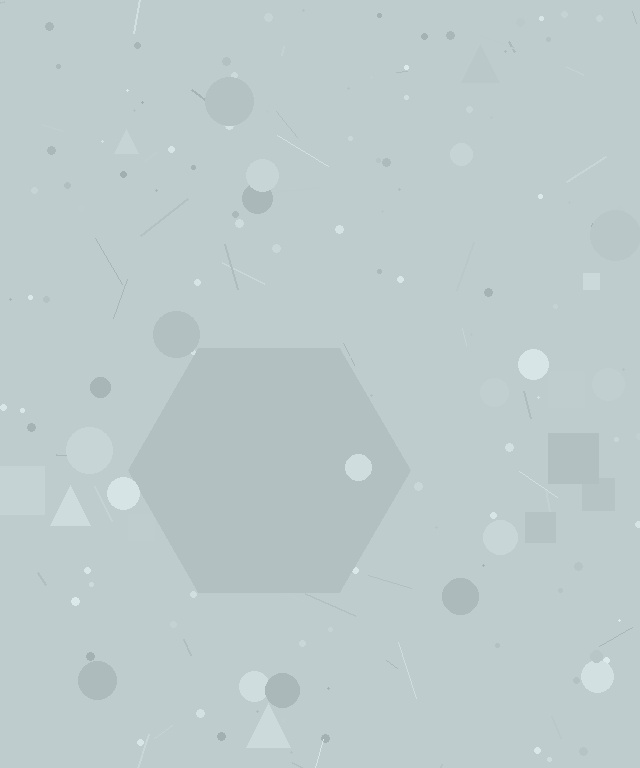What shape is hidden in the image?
A hexagon is hidden in the image.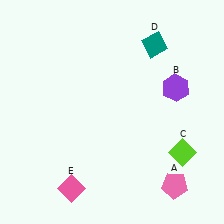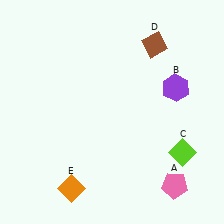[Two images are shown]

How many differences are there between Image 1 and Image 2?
There are 2 differences between the two images.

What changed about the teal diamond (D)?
In Image 1, D is teal. In Image 2, it changed to brown.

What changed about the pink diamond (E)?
In Image 1, E is pink. In Image 2, it changed to orange.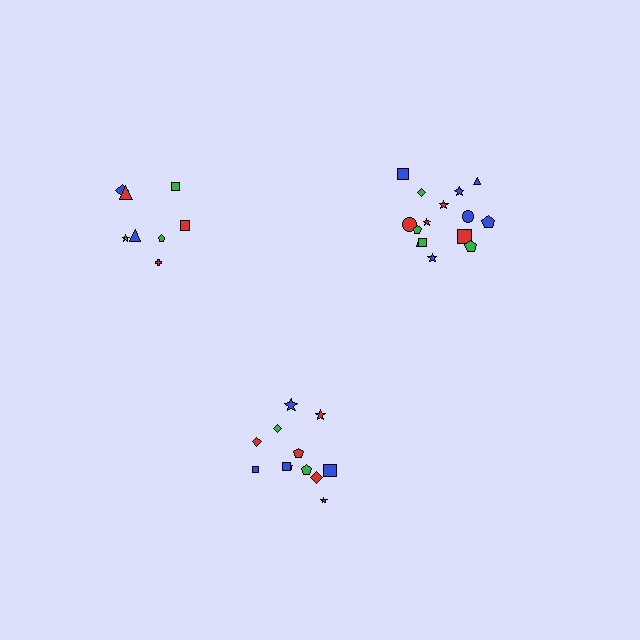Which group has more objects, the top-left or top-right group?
The top-right group.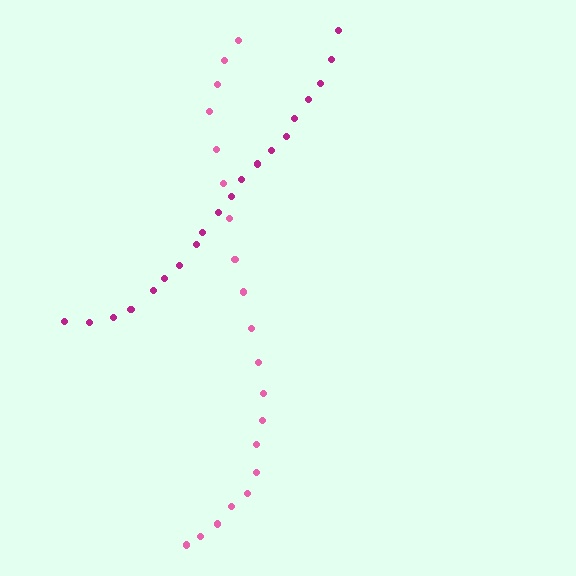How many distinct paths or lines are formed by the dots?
There are 2 distinct paths.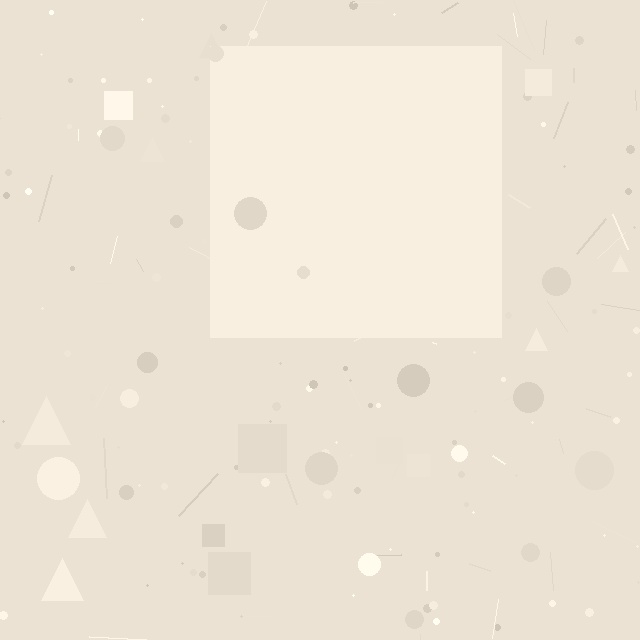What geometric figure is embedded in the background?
A square is embedded in the background.